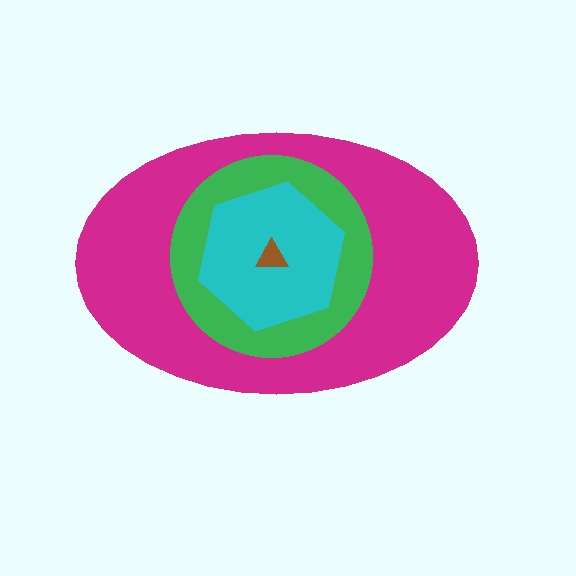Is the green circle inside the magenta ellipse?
Yes.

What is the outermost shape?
The magenta ellipse.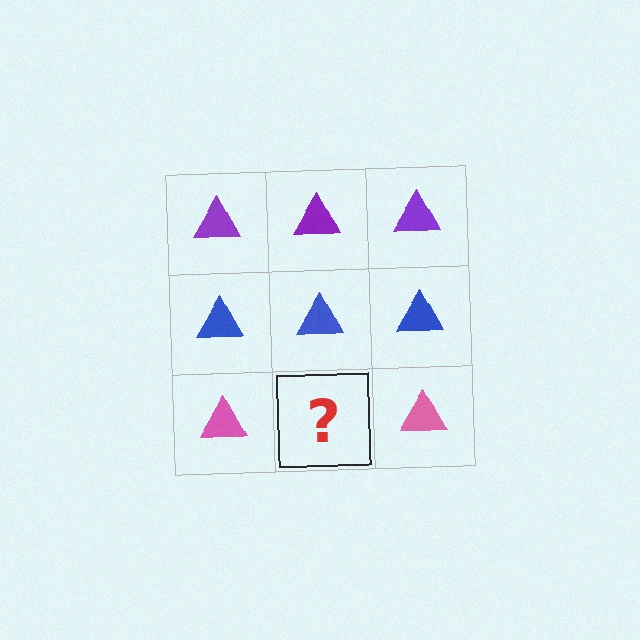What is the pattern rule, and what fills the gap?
The rule is that each row has a consistent color. The gap should be filled with a pink triangle.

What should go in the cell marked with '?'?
The missing cell should contain a pink triangle.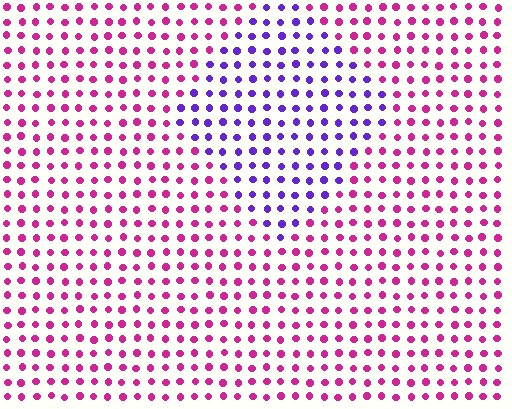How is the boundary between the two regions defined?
The boundary is defined purely by a slight shift in hue (about 58 degrees). Spacing, size, and orientation are identical on both sides.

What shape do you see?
I see a diamond.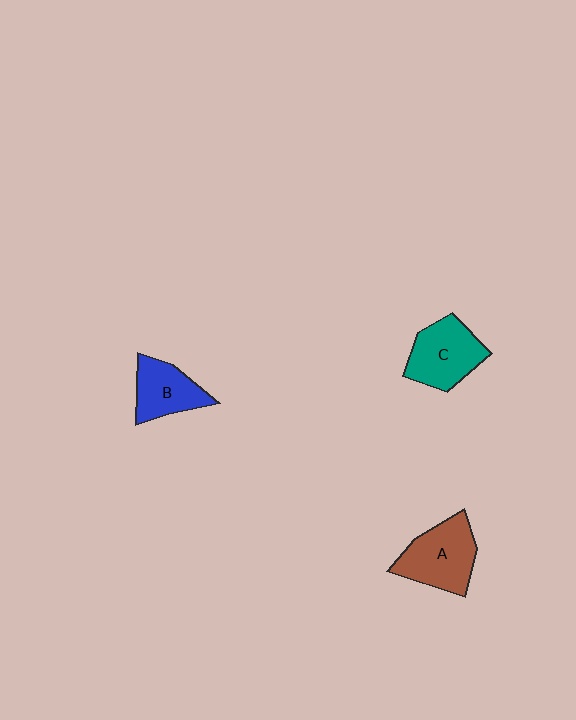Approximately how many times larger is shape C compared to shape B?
Approximately 1.2 times.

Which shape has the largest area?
Shape A (brown).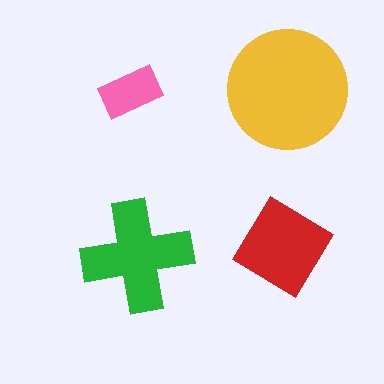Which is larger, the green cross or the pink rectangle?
The green cross.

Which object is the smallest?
The pink rectangle.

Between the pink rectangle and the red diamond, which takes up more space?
The red diamond.